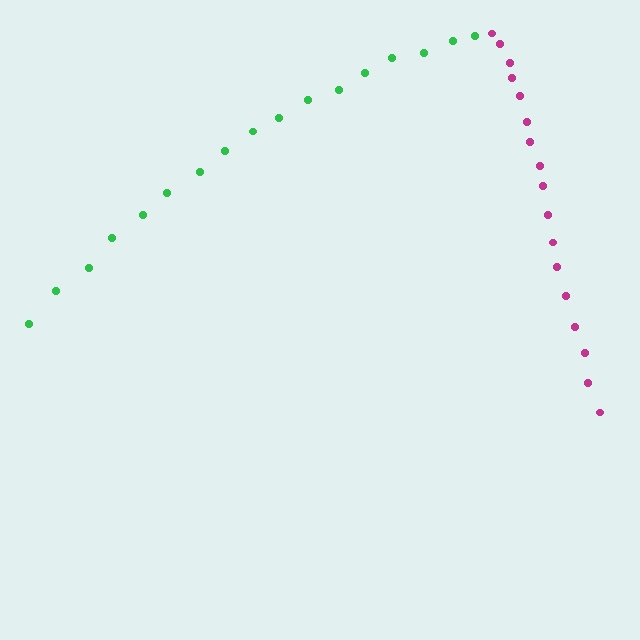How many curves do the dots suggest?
There are 2 distinct paths.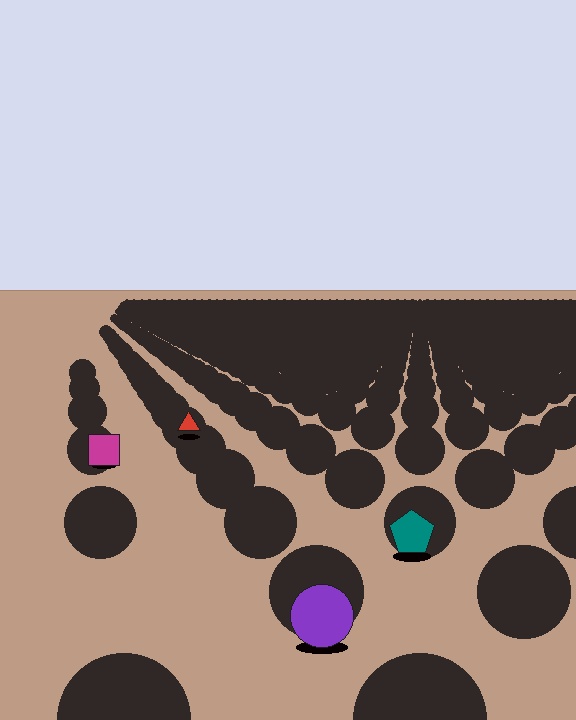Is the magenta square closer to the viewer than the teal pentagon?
No. The teal pentagon is closer — you can tell from the texture gradient: the ground texture is coarser near it.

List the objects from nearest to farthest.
From nearest to farthest: the purple circle, the teal pentagon, the magenta square, the red triangle.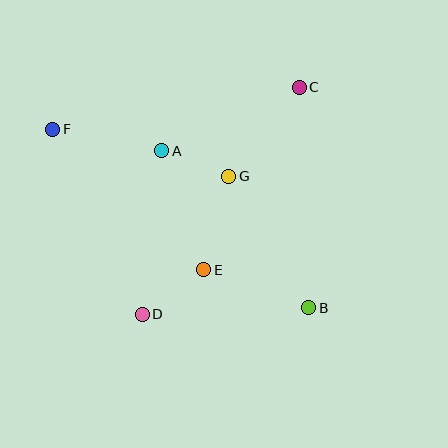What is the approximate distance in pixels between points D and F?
The distance between D and F is approximately 205 pixels.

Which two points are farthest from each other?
Points B and F are farthest from each other.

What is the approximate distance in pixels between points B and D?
The distance between B and D is approximately 167 pixels.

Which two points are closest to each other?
Points A and G are closest to each other.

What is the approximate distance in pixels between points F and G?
The distance between F and G is approximately 182 pixels.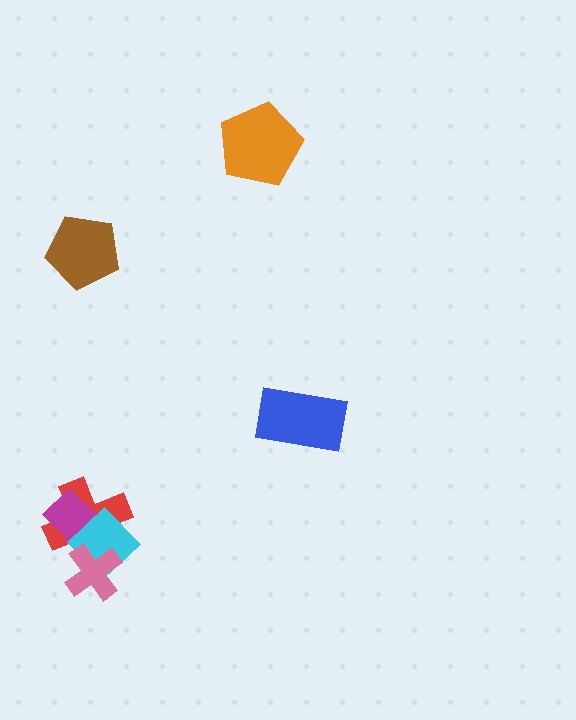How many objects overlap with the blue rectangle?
0 objects overlap with the blue rectangle.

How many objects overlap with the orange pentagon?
0 objects overlap with the orange pentagon.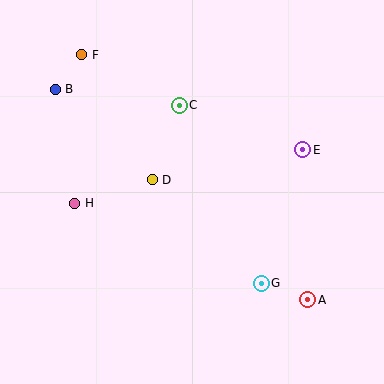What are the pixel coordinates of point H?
Point H is at (75, 203).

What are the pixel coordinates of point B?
Point B is at (55, 89).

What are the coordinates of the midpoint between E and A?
The midpoint between E and A is at (305, 225).